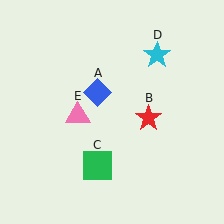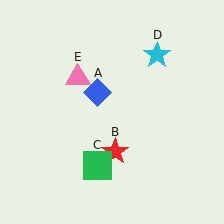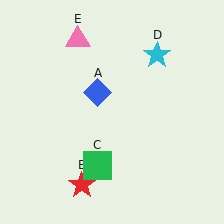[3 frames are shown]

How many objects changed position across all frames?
2 objects changed position: red star (object B), pink triangle (object E).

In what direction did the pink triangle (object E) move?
The pink triangle (object E) moved up.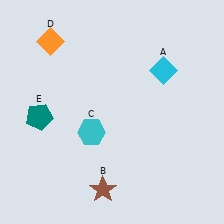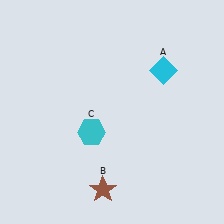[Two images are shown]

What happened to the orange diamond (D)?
The orange diamond (D) was removed in Image 2. It was in the top-left area of Image 1.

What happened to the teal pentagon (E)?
The teal pentagon (E) was removed in Image 2. It was in the bottom-left area of Image 1.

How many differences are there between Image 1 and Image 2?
There are 2 differences between the two images.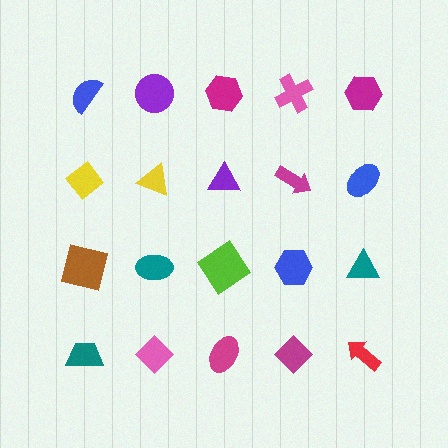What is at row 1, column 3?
A magenta hexagon.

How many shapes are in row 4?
5 shapes.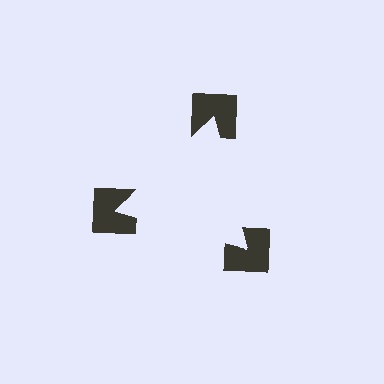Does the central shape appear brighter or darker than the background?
It typically appears slightly brighter than the background, even though no actual brightness change is drawn.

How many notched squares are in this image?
There are 3 — one at each vertex of the illusory triangle.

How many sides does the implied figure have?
3 sides.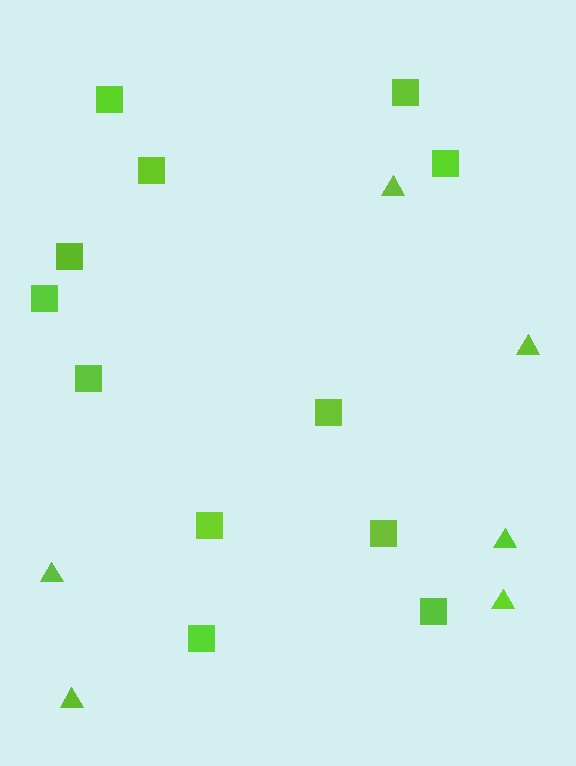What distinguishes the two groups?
There are 2 groups: one group of squares (12) and one group of triangles (6).